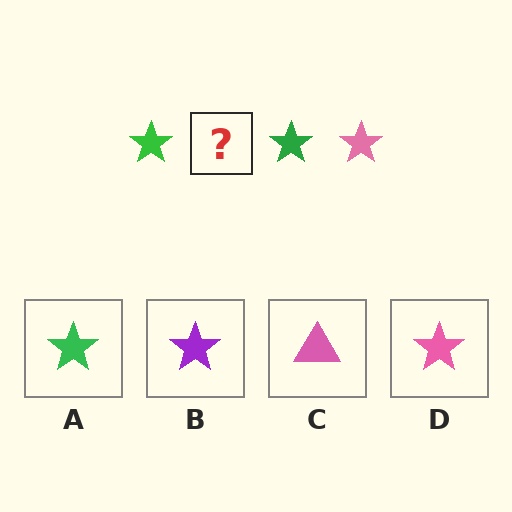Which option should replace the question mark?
Option D.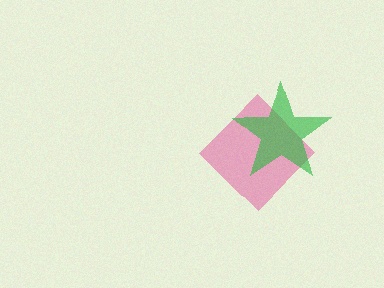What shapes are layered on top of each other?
The layered shapes are: a pink diamond, a green star.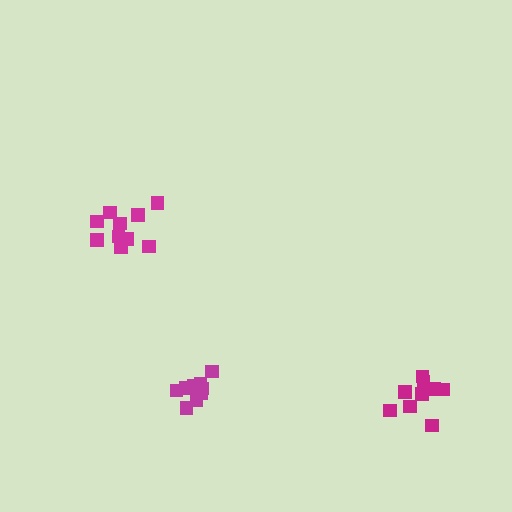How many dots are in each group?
Group 1: 10 dots, Group 2: 11 dots, Group 3: 9 dots (30 total).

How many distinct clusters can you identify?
There are 3 distinct clusters.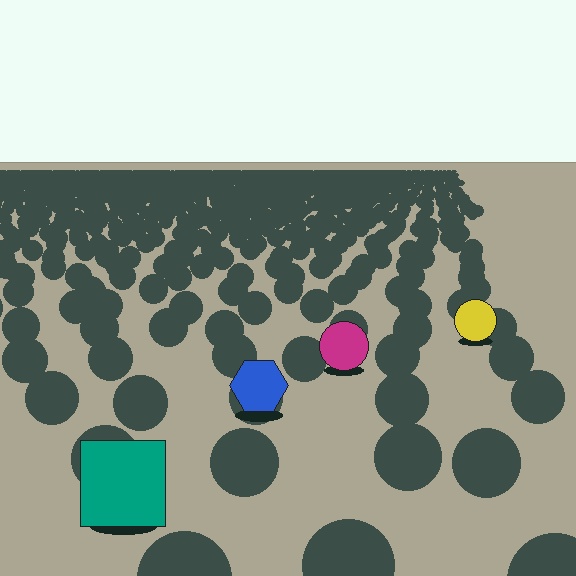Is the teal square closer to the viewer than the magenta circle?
Yes. The teal square is closer — you can tell from the texture gradient: the ground texture is coarser near it.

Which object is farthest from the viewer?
The yellow circle is farthest from the viewer. It appears smaller and the ground texture around it is denser.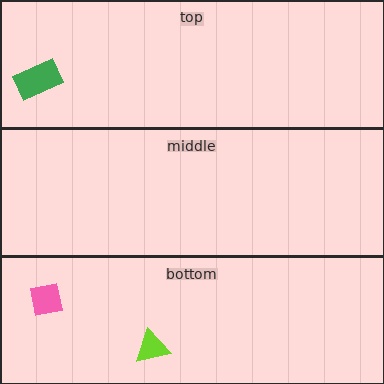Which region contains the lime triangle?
The bottom region.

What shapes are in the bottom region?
The pink square, the lime triangle.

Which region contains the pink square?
The bottom region.